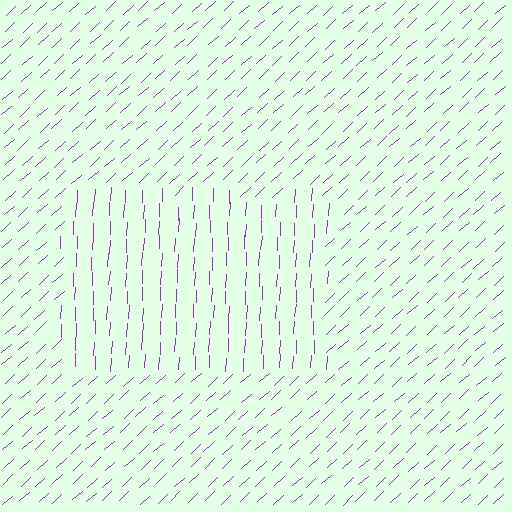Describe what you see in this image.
The image is filled with small purple line segments. A rectangle region in the image has lines oriented differently from the surrounding lines, creating a visible texture boundary.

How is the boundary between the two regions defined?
The boundary is defined purely by a change in line orientation (approximately 45 degrees difference). All lines are the same color and thickness.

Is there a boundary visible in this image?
Yes, there is a texture boundary formed by a change in line orientation.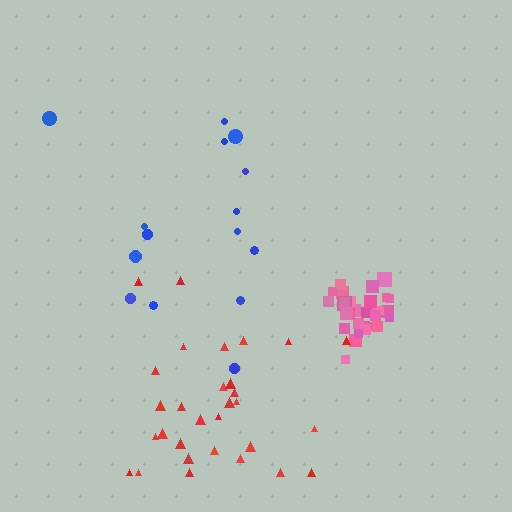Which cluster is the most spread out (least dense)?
Blue.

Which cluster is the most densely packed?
Pink.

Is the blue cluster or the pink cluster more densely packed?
Pink.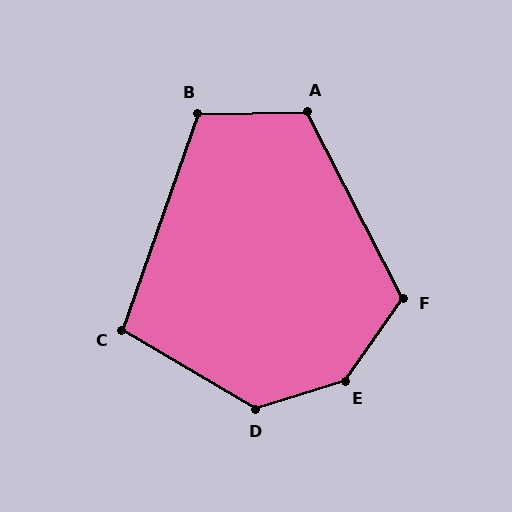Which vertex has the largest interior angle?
E, at approximately 143 degrees.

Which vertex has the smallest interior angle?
C, at approximately 101 degrees.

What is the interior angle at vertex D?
Approximately 132 degrees (obtuse).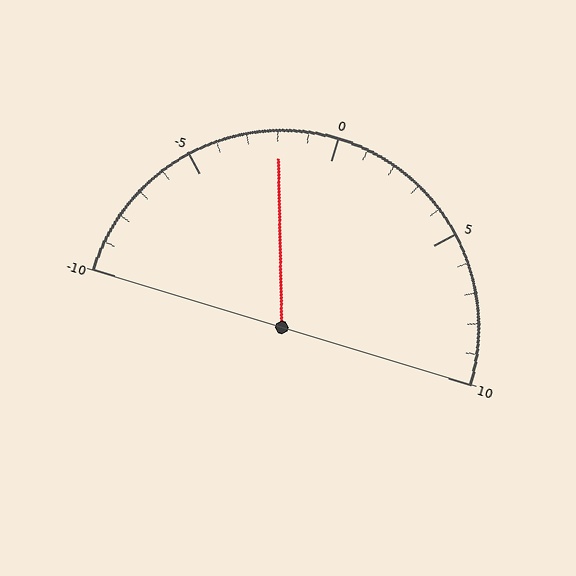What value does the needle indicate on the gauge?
The needle indicates approximately -2.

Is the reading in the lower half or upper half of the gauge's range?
The reading is in the lower half of the range (-10 to 10).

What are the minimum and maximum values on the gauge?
The gauge ranges from -10 to 10.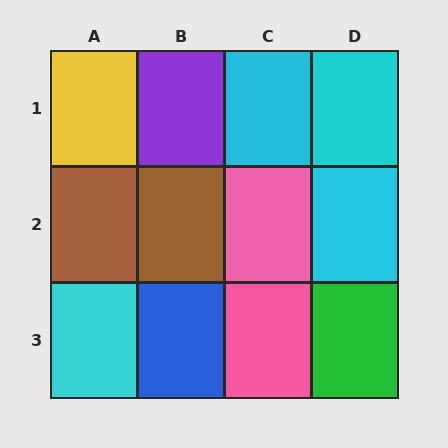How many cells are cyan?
4 cells are cyan.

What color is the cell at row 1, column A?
Yellow.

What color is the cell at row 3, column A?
Cyan.